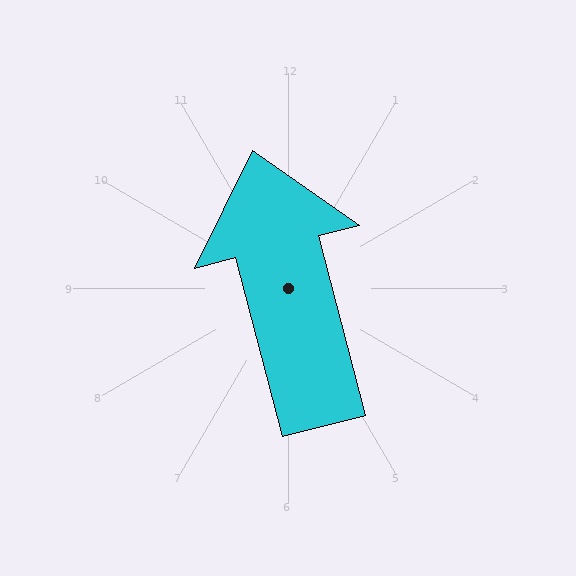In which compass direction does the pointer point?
North.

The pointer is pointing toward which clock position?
Roughly 12 o'clock.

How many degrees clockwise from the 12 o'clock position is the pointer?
Approximately 345 degrees.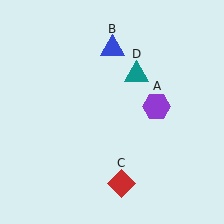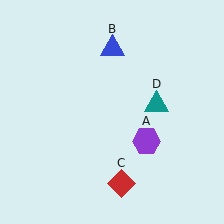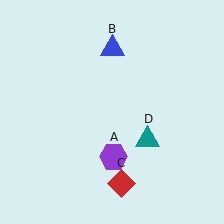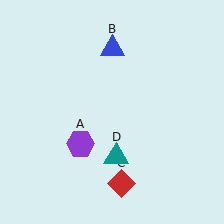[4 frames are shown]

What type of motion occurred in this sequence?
The purple hexagon (object A), teal triangle (object D) rotated clockwise around the center of the scene.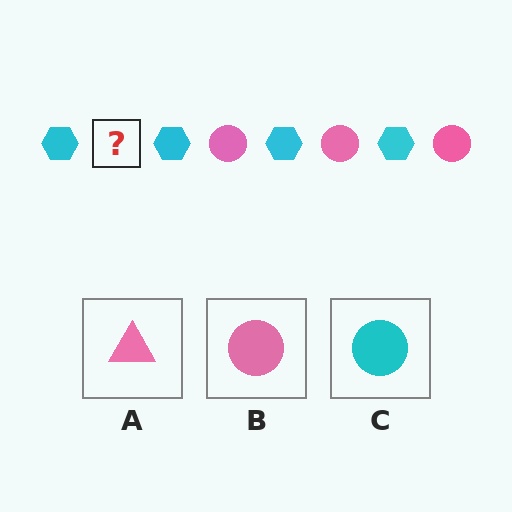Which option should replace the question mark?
Option B.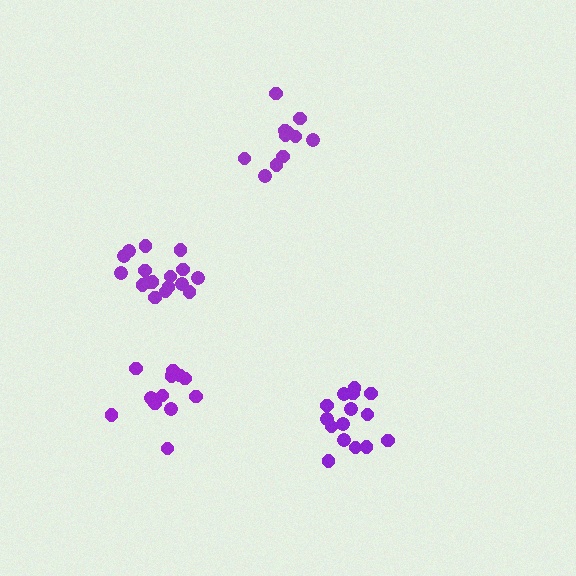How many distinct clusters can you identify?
There are 4 distinct clusters.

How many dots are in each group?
Group 1: 11 dots, Group 2: 15 dots, Group 3: 17 dots, Group 4: 12 dots (55 total).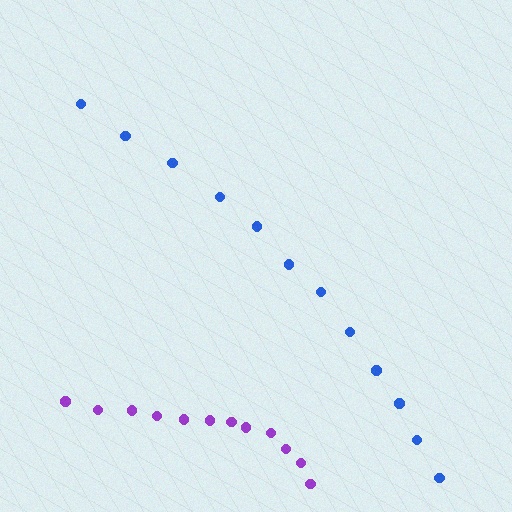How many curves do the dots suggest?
There are 2 distinct paths.